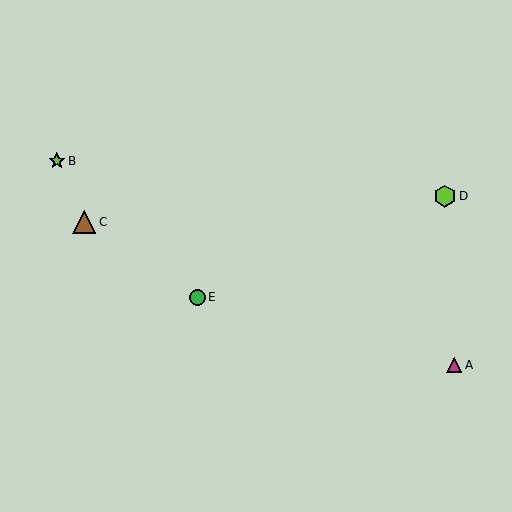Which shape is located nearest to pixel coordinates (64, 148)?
The lime star (labeled B) at (57, 161) is nearest to that location.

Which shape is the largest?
The brown triangle (labeled C) is the largest.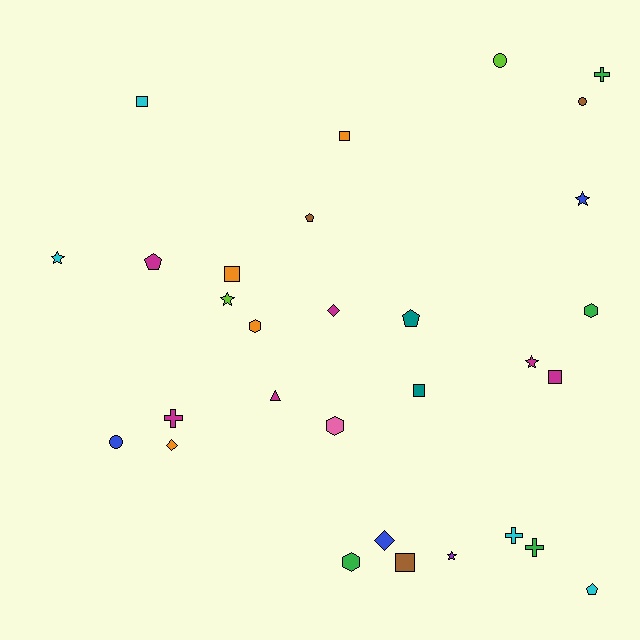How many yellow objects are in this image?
There are no yellow objects.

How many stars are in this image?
There are 5 stars.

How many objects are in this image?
There are 30 objects.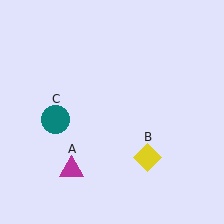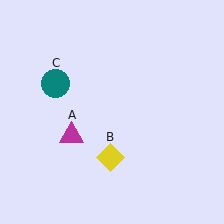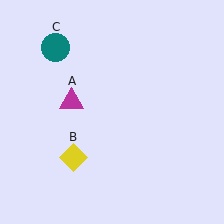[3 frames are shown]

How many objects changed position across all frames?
3 objects changed position: magenta triangle (object A), yellow diamond (object B), teal circle (object C).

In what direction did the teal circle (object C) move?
The teal circle (object C) moved up.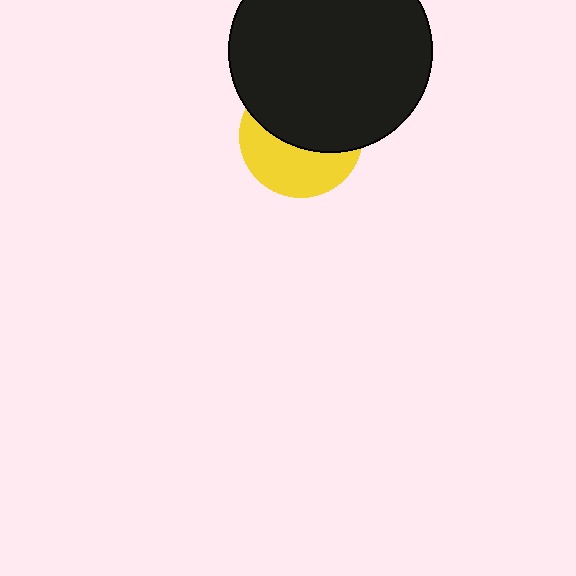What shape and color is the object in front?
The object in front is a black circle.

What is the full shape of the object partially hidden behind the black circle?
The partially hidden object is a yellow circle.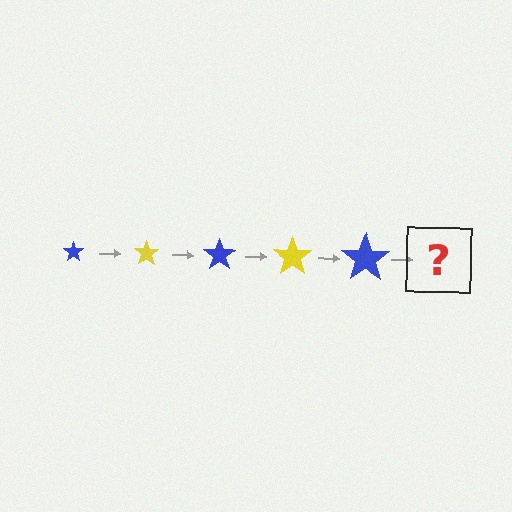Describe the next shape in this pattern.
It should be a yellow star, larger than the previous one.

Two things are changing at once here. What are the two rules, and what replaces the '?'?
The two rules are that the star grows larger each step and the color cycles through blue and yellow. The '?' should be a yellow star, larger than the previous one.